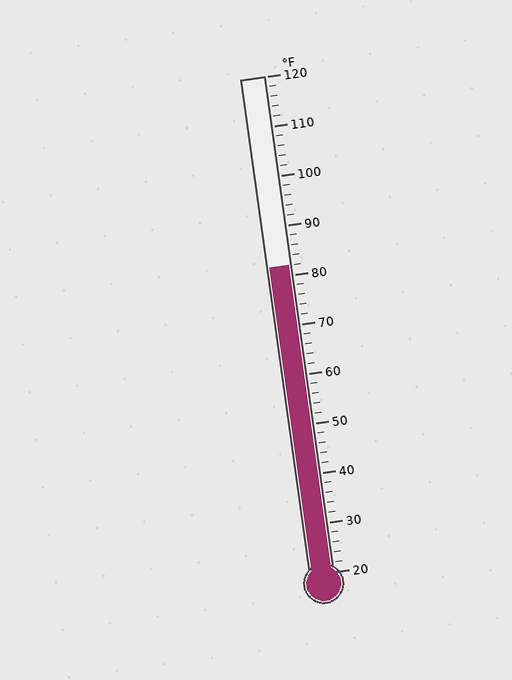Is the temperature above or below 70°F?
The temperature is above 70°F.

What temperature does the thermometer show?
The thermometer shows approximately 82°F.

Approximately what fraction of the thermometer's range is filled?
The thermometer is filled to approximately 60% of its range.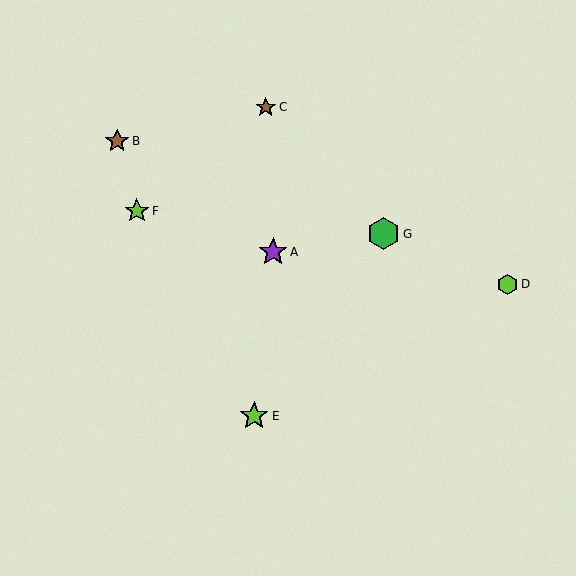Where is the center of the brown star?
The center of the brown star is at (266, 107).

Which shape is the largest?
The green hexagon (labeled G) is the largest.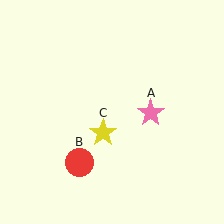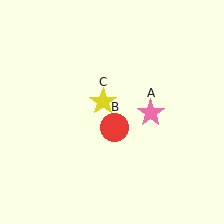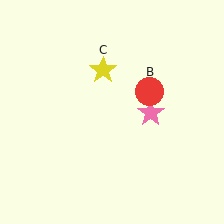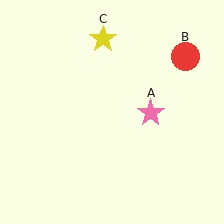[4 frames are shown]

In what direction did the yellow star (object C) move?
The yellow star (object C) moved up.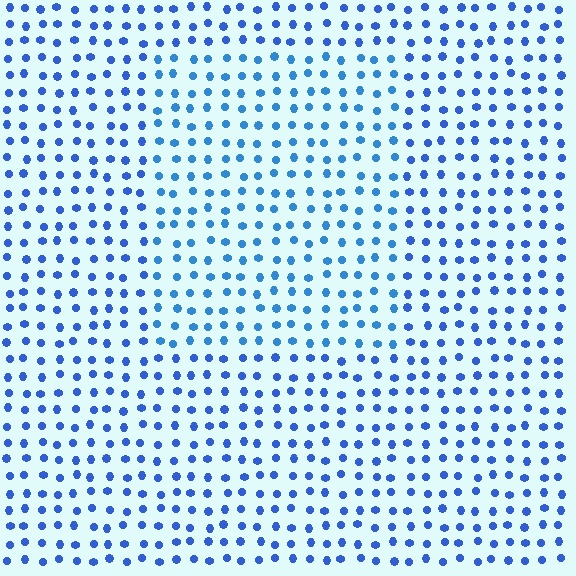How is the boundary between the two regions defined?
The boundary is defined purely by a slight shift in hue (about 16 degrees). Spacing, size, and orientation are identical on both sides.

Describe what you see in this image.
The image is filled with small blue elements in a uniform arrangement. A rectangle-shaped region is visible where the elements are tinted to a slightly different hue, forming a subtle color boundary.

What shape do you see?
I see a rectangle.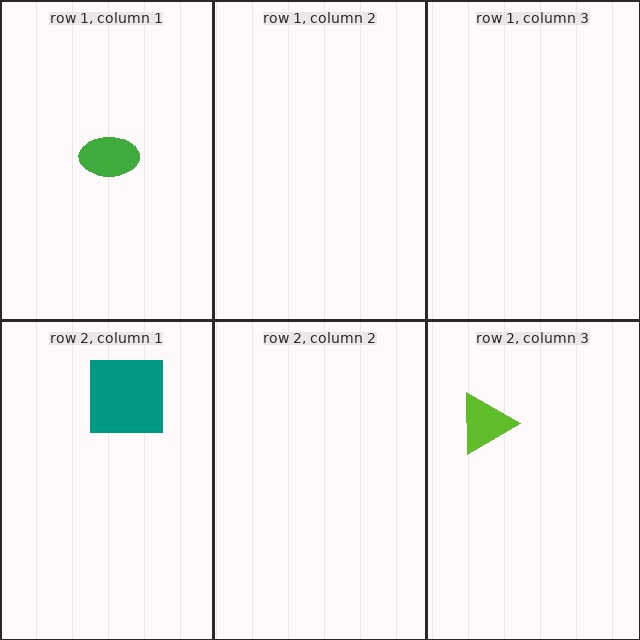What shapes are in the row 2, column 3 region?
The lime triangle.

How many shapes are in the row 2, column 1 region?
1.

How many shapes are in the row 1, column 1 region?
1.